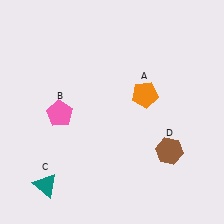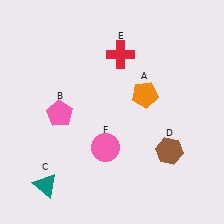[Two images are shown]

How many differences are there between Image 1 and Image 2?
There are 2 differences between the two images.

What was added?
A red cross (E), a pink circle (F) were added in Image 2.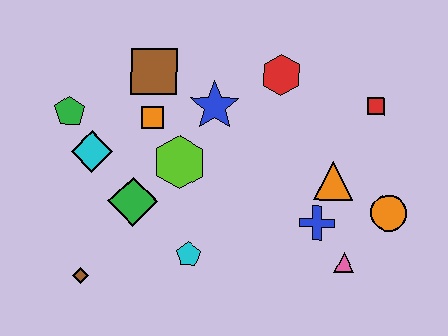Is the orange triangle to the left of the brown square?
No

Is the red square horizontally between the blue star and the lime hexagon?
No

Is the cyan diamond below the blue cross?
No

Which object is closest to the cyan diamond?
The green pentagon is closest to the cyan diamond.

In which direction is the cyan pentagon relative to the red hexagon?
The cyan pentagon is below the red hexagon.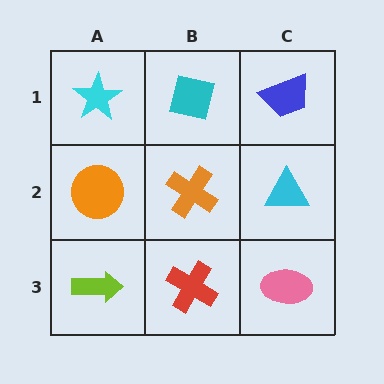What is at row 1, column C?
A blue trapezoid.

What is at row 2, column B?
An orange cross.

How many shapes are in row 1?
3 shapes.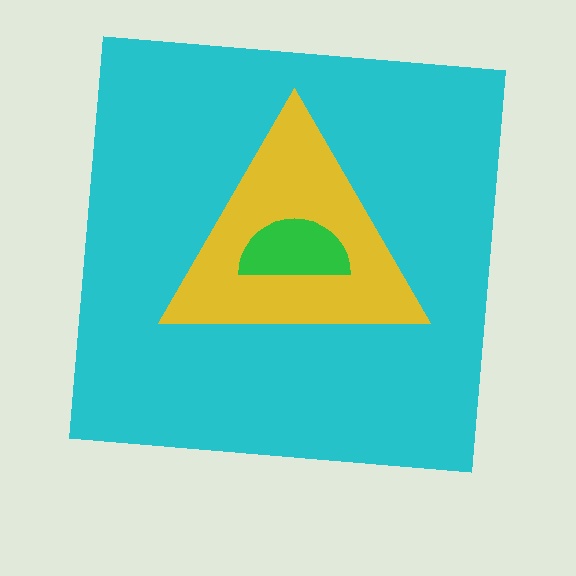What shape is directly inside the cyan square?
The yellow triangle.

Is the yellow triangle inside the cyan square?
Yes.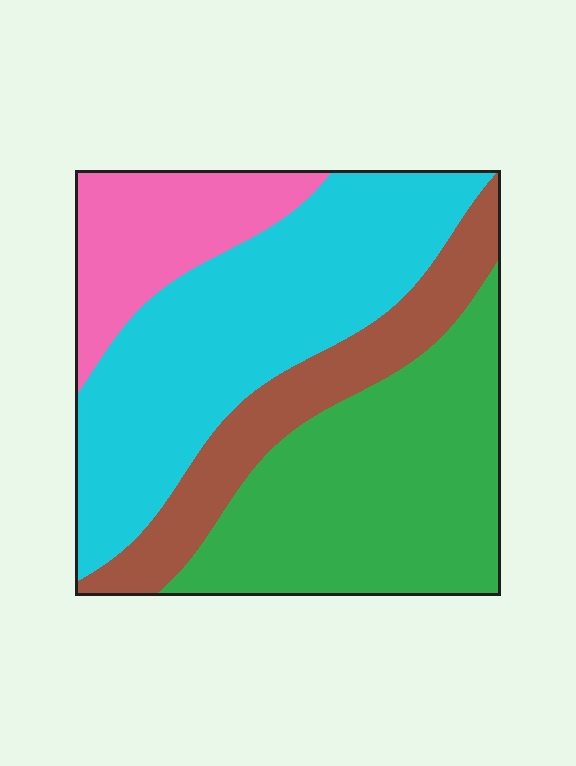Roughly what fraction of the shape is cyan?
Cyan covers roughly 35% of the shape.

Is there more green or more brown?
Green.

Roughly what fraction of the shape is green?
Green covers 33% of the shape.